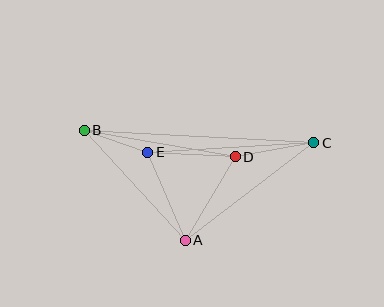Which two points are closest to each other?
Points B and E are closest to each other.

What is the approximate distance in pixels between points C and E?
The distance between C and E is approximately 167 pixels.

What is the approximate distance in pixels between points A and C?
The distance between A and C is approximately 161 pixels.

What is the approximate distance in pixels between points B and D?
The distance between B and D is approximately 153 pixels.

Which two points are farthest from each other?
Points B and C are farthest from each other.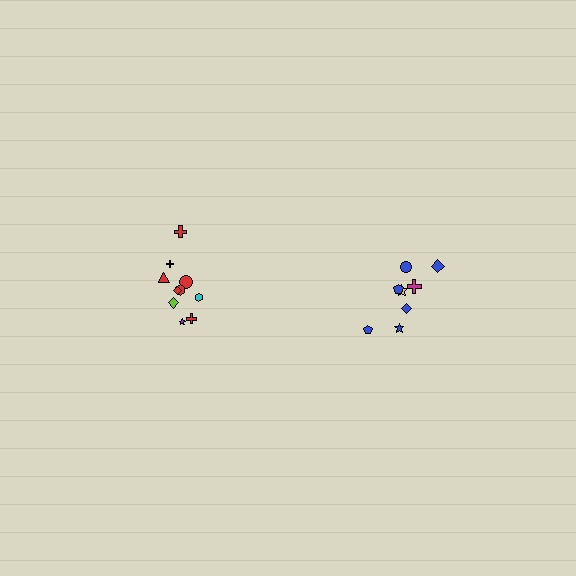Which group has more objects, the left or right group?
The left group.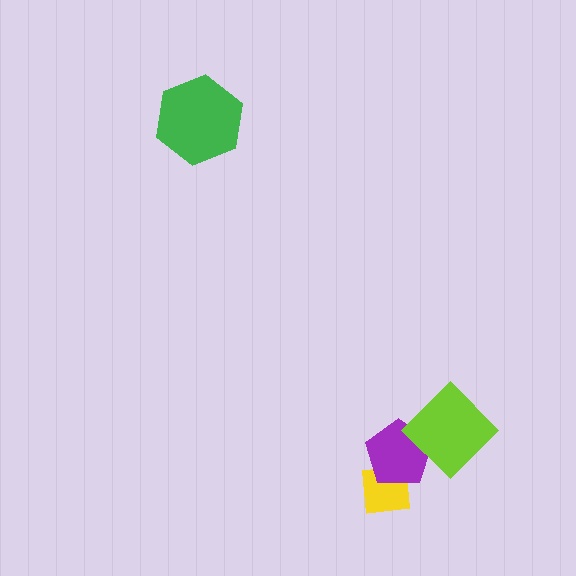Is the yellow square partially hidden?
Yes, it is partially covered by another shape.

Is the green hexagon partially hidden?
No, no other shape covers it.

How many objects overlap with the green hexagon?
0 objects overlap with the green hexagon.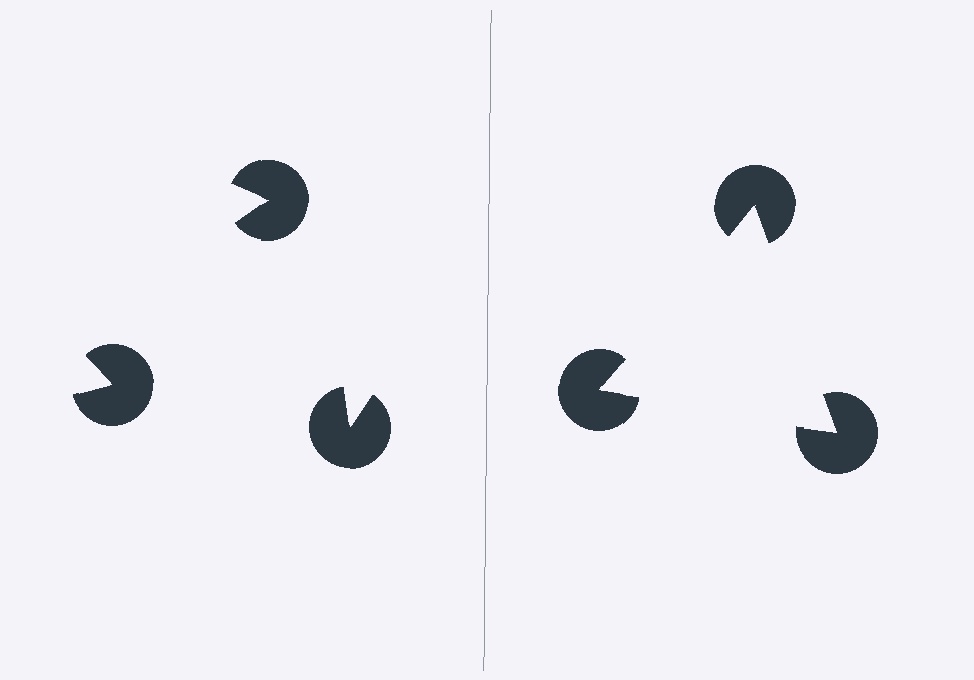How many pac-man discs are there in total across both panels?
6 — 3 on each side.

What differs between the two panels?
The pac-man discs are positioned identically on both sides; only the wedge orientations differ. On the right they align to a triangle; on the left they are misaligned.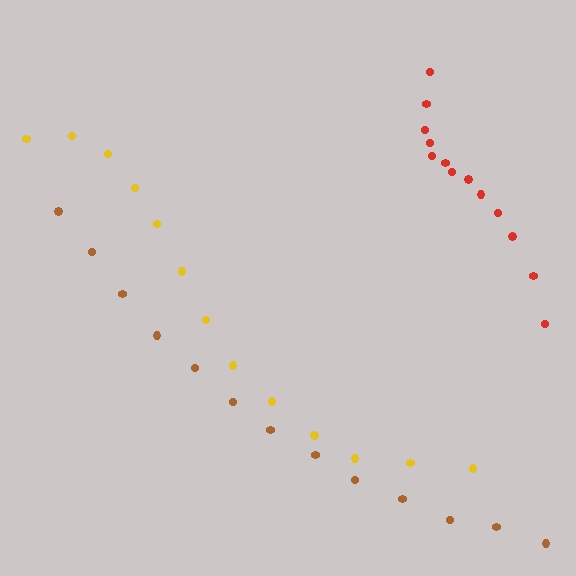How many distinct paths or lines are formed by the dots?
There are 3 distinct paths.